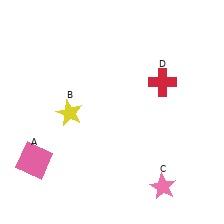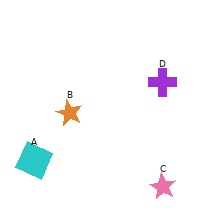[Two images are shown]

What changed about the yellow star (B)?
In Image 1, B is yellow. In Image 2, it changed to orange.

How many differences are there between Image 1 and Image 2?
There are 3 differences between the two images.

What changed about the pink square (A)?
In Image 1, A is pink. In Image 2, it changed to cyan.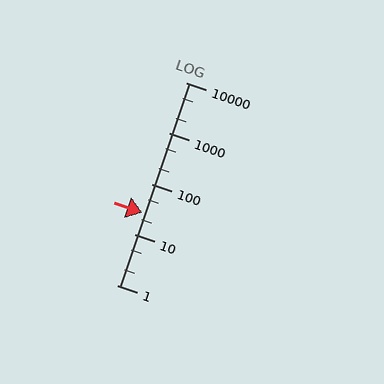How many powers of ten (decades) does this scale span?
The scale spans 4 decades, from 1 to 10000.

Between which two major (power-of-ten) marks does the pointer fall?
The pointer is between 10 and 100.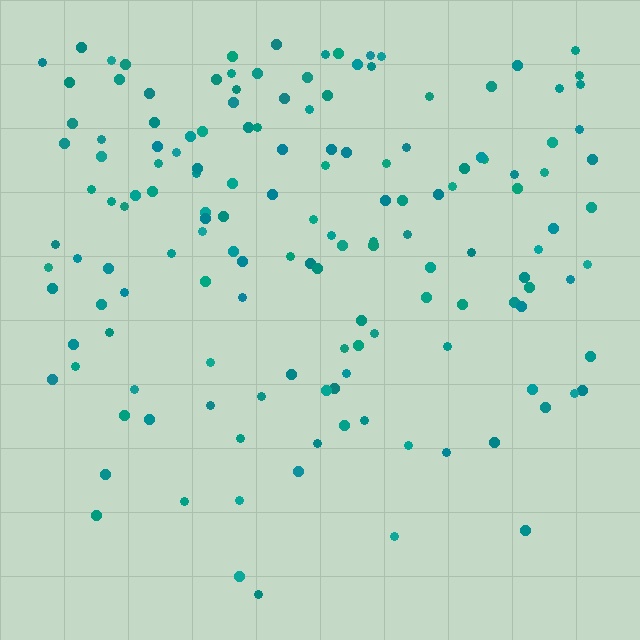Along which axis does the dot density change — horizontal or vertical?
Vertical.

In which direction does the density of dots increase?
From bottom to top, with the top side densest.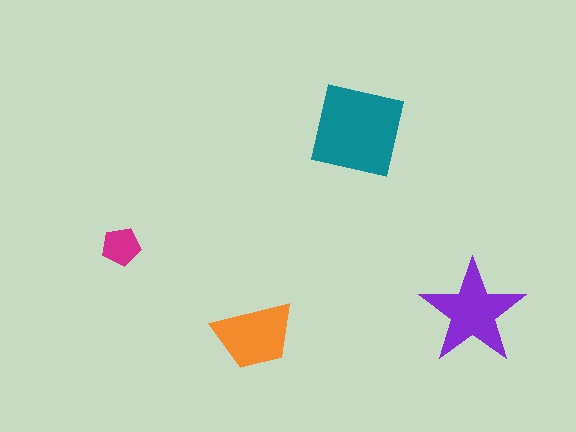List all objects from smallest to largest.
The magenta pentagon, the orange trapezoid, the purple star, the teal square.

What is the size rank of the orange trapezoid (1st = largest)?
3rd.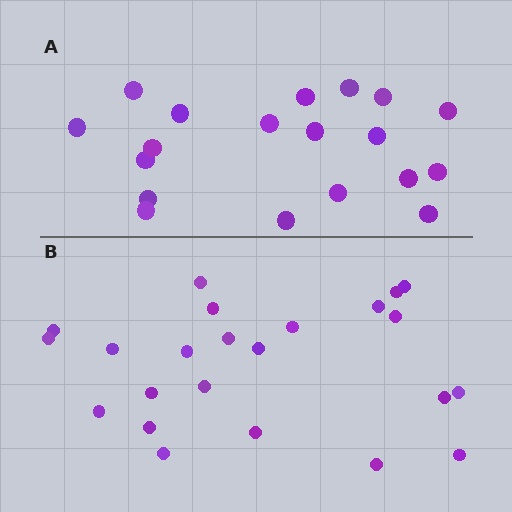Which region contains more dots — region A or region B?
Region B (the bottom region) has more dots.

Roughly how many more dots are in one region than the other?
Region B has about 4 more dots than region A.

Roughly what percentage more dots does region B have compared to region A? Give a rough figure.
About 20% more.